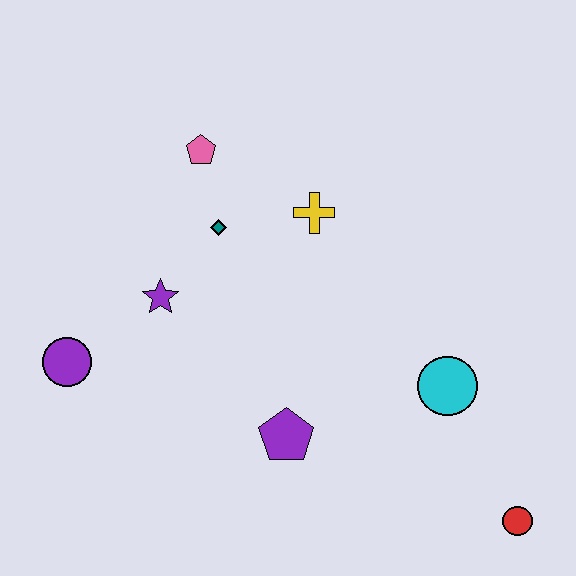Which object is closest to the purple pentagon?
The cyan circle is closest to the purple pentagon.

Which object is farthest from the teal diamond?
The red circle is farthest from the teal diamond.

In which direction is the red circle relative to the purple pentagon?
The red circle is to the right of the purple pentagon.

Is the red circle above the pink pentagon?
No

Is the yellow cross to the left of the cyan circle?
Yes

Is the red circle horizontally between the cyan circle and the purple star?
No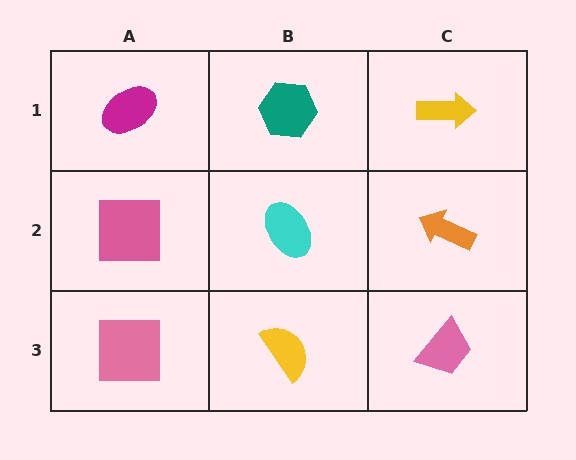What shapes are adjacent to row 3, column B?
A cyan ellipse (row 2, column B), a pink square (row 3, column A), a pink trapezoid (row 3, column C).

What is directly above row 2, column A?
A magenta ellipse.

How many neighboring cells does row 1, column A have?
2.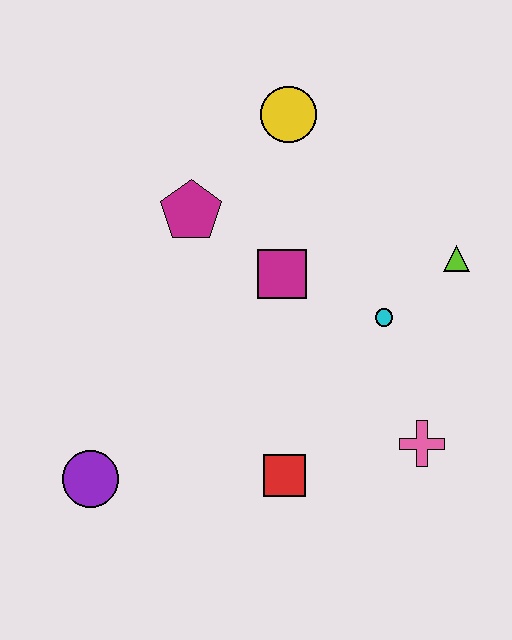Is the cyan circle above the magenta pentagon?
No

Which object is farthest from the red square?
The yellow circle is farthest from the red square.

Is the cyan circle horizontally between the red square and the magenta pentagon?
No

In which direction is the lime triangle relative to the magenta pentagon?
The lime triangle is to the right of the magenta pentagon.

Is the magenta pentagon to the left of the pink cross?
Yes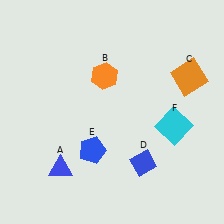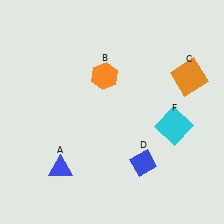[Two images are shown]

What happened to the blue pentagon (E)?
The blue pentagon (E) was removed in Image 2. It was in the bottom-left area of Image 1.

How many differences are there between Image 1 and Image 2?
There is 1 difference between the two images.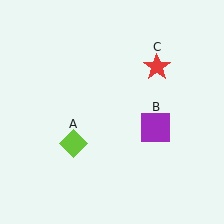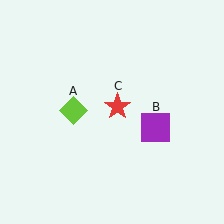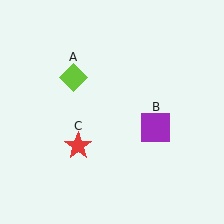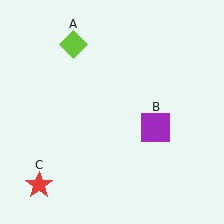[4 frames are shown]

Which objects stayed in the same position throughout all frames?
Purple square (object B) remained stationary.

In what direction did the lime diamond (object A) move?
The lime diamond (object A) moved up.